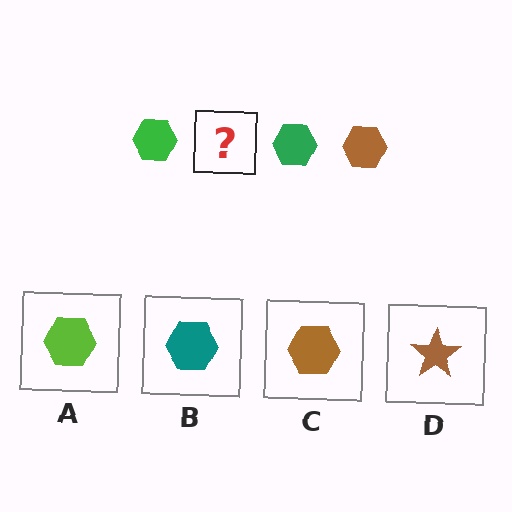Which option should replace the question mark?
Option C.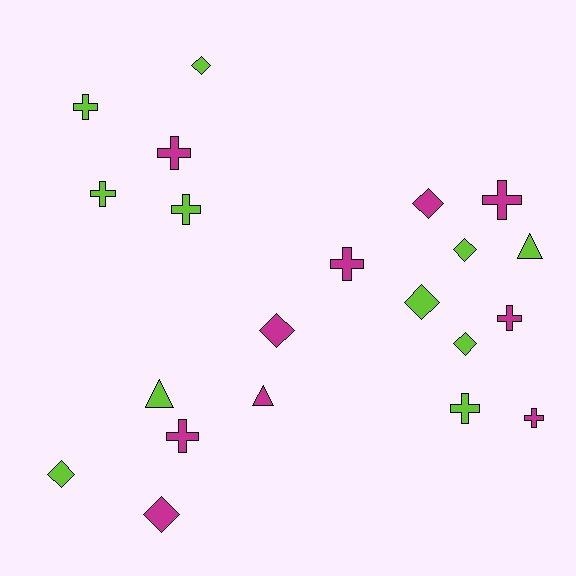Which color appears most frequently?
Lime, with 11 objects.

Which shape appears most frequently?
Cross, with 10 objects.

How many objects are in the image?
There are 21 objects.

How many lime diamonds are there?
There are 5 lime diamonds.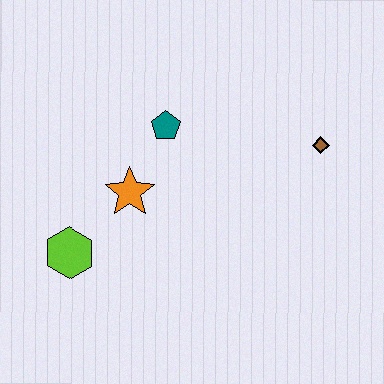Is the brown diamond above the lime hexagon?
Yes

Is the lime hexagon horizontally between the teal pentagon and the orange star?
No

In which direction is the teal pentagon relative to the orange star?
The teal pentagon is above the orange star.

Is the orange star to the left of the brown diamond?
Yes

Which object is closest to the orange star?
The teal pentagon is closest to the orange star.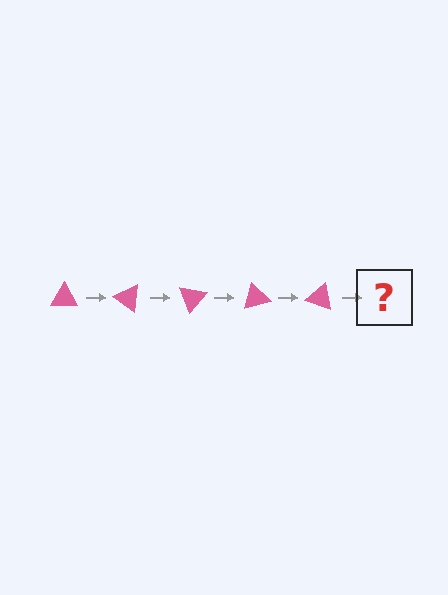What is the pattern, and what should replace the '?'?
The pattern is that the triangle rotates 35 degrees each step. The '?' should be a pink triangle rotated 175 degrees.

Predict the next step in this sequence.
The next step is a pink triangle rotated 175 degrees.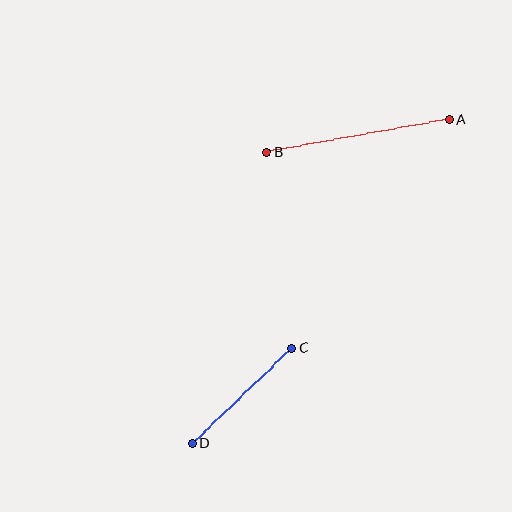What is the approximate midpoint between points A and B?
The midpoint is at approximately (358, 136) pixels.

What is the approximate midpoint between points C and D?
The midpoint is at approximately (242, 396) pixels.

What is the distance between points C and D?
The distance is approximately 138 pixels.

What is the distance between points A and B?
The distance is approximately 186 pixels.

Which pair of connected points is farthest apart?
Points A and B are farthest apart.